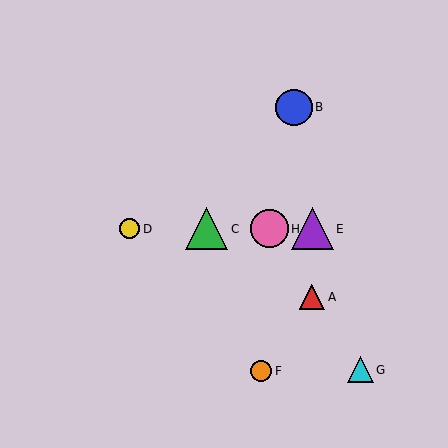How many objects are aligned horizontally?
4 objects (C, D, E, H) are aligned horizontally.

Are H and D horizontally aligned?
Yes, both are at y≈229.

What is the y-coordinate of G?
Object G is at y≈370.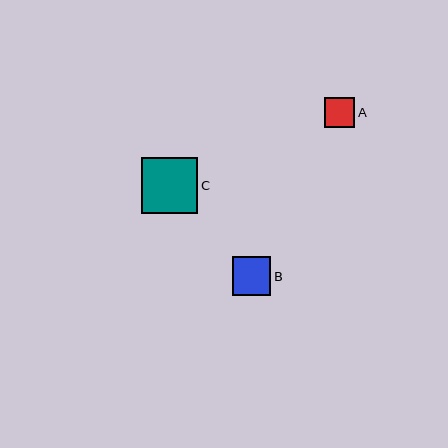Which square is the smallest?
Square A is the smallest with a size of approximately 30 pixels.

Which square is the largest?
Square C is the largest with a size of approximately 56 pixels.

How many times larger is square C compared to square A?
Square C is approximately 1.9 times the size of square A.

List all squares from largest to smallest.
From largest to smallest: C, B, A.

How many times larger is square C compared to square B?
Square C is approximately 1.4 times the size of square B.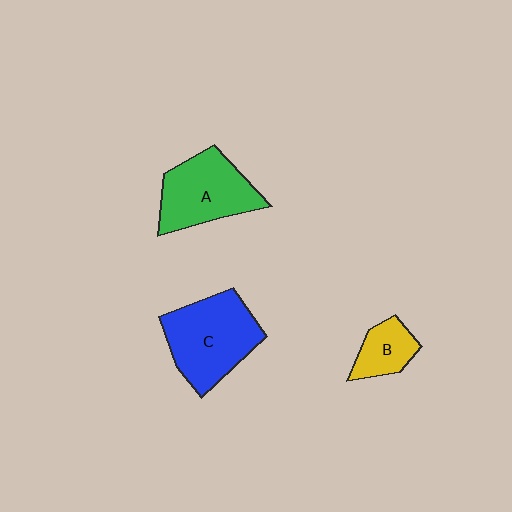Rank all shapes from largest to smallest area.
From largest to smallest: C (blue), A (green), B (yellow).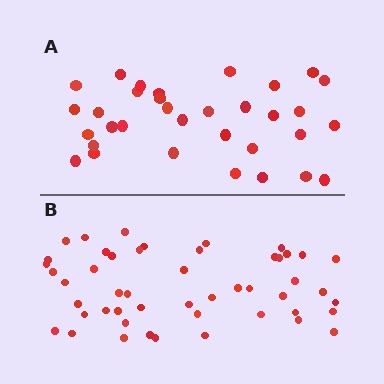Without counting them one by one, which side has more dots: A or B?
Region B (the bottom region) has more dots.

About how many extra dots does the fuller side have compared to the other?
Region B has approximately 15 more dots than region A.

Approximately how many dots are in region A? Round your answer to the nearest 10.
About 30 dots. (The exact count is 33, which rounds to 30.)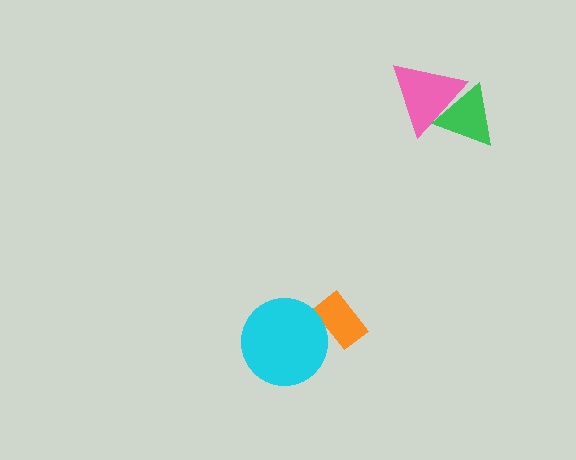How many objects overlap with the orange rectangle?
1 object overlaps with the orange rectangle.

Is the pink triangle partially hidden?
No, no other shape covers it.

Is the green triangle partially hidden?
Yes, it is partially covered by another shape.